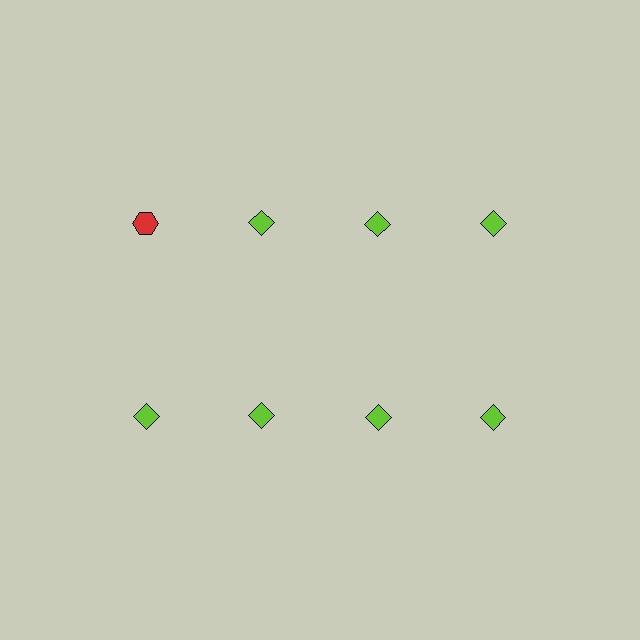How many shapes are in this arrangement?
There are 8 shapes arranged in a grid pattern.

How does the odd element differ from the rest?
It differs in both color (red instead of lime) and shape (hexagon instead of diamond).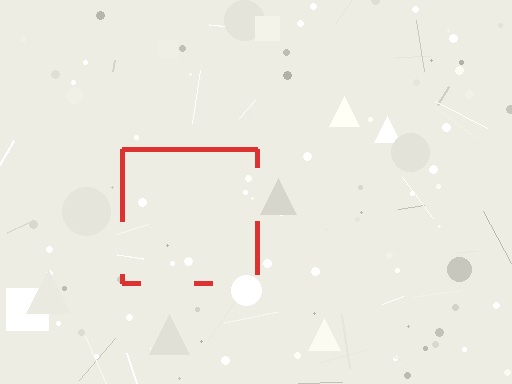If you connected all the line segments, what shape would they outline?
They would outline a square.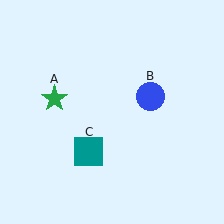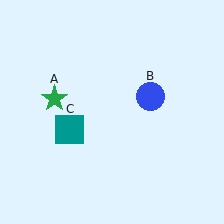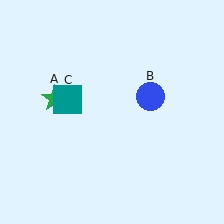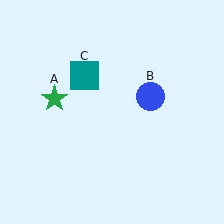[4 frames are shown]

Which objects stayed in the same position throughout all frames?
Green star (object A) and blue circle (object B) remained stationary.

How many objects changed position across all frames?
1 object changed position: teal square (object C).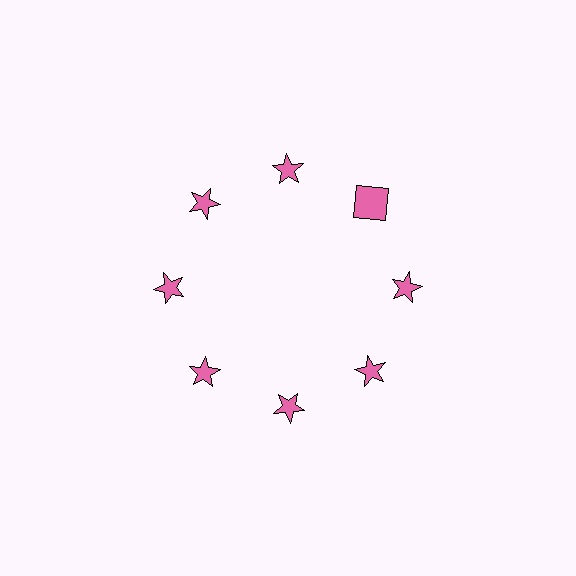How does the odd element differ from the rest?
It has a different shape: square instead of star.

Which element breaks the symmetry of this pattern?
The pink square at roughly the 2 o'clock position breaks the symmetry. All other shapes are pink stars.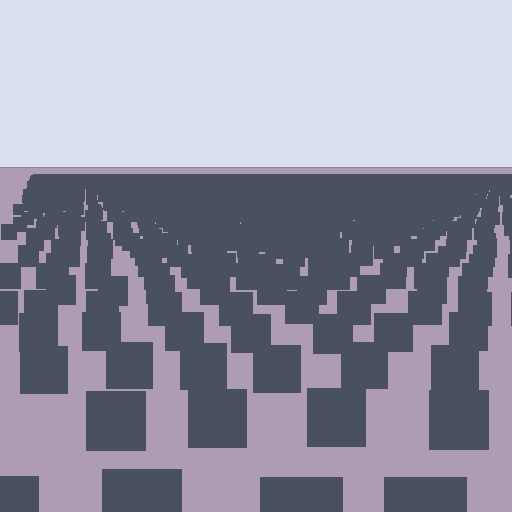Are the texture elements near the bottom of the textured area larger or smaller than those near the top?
Larger. Near the bottom, elements are closer to the viewer and appear at a bigger on-screen size.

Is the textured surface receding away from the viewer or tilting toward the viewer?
The surface is receding away from the viewer. Texture elements get smaller and denser toward the top.